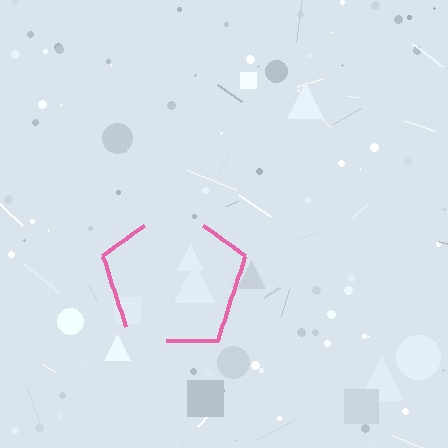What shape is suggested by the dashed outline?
The dashed outline suggests a pentagon.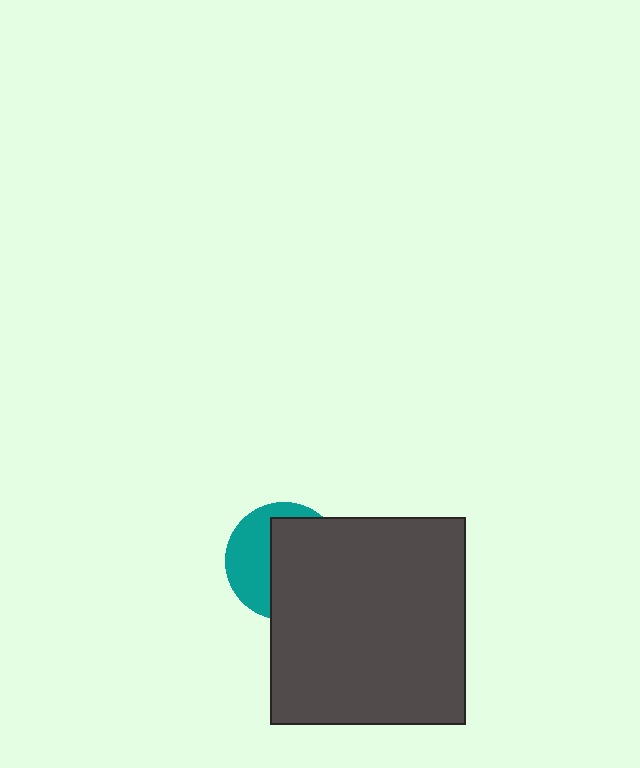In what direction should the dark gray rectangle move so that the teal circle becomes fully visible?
The dark gray rectangle should move right. That is the shortest direction to clear the overlap and leave the teal circle fully visible.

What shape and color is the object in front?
The object in front is a dark gray rectangle.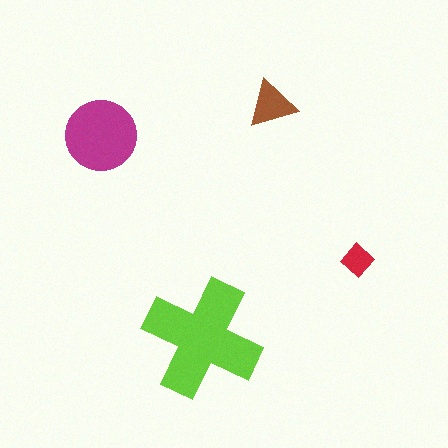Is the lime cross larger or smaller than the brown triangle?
Larger.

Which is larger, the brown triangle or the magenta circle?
The magenta circle.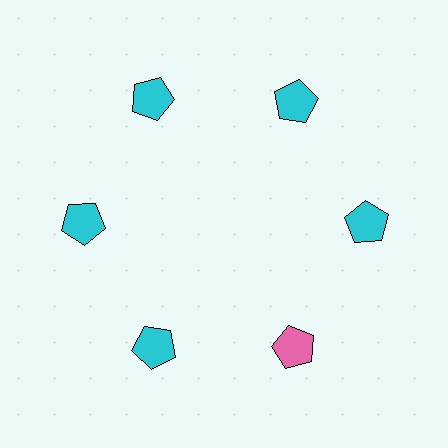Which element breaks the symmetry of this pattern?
The pink pentagon at roughly the 5 o'clock position breaks the symmetry. All other shapes are cyan pentagons.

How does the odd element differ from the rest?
It has a different color: pink instead of cyan.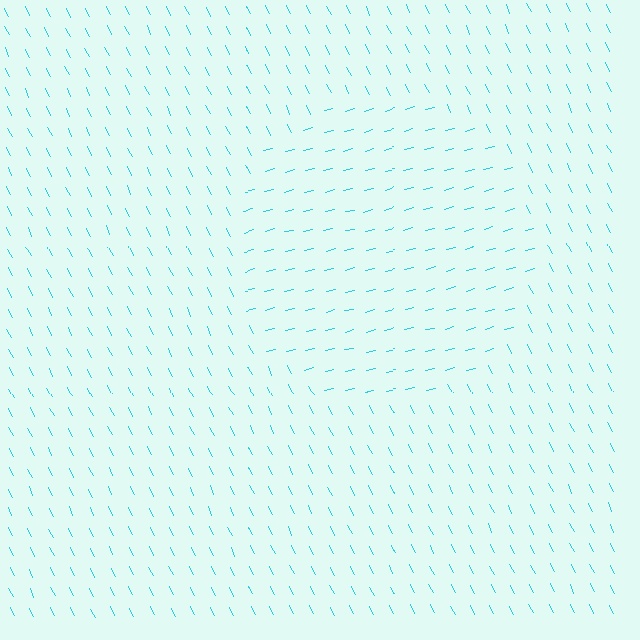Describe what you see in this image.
The image is filled with small cyan line segments. A circle region in the image has lines oriented differently from the surrounding lines, creating a visible texture boundary.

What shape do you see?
I see a circle.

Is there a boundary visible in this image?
Yes, there is a texture boundary formed by a change in line orientation.